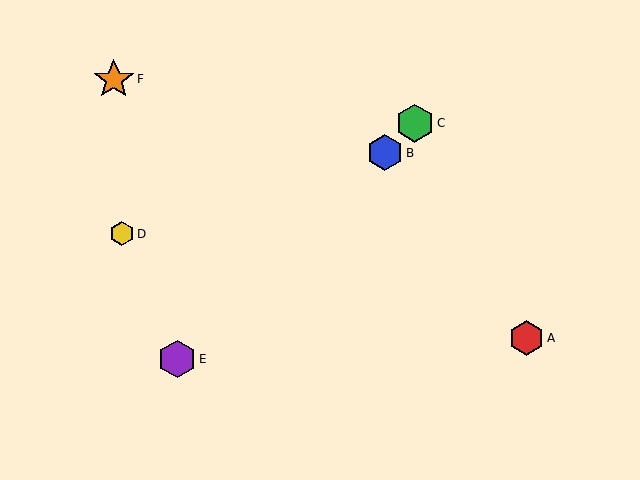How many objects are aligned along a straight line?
3 objects (B, C, E) are aligned along a straight line.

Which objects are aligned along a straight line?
Objects B, C, E are aligned along a straight line.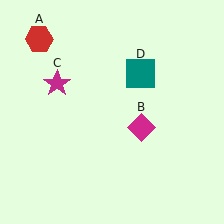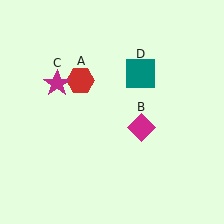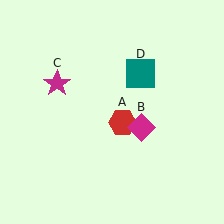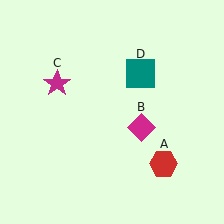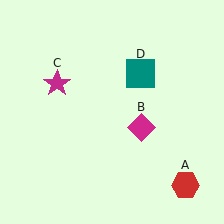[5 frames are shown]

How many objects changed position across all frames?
1 object changed position: red hexagon (object A).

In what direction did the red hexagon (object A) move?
The red hexagon (object A) moved down and to the right.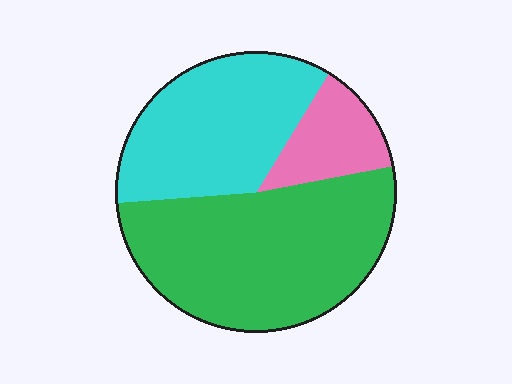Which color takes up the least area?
Pink, at roughly 15%.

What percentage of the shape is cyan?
Cyan takes up about one third (1/3) of the shape.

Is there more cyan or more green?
Green.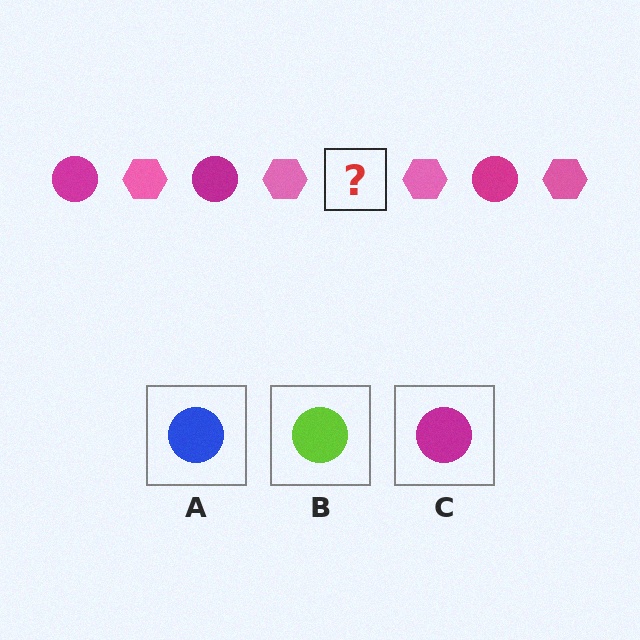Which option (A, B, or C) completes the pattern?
C.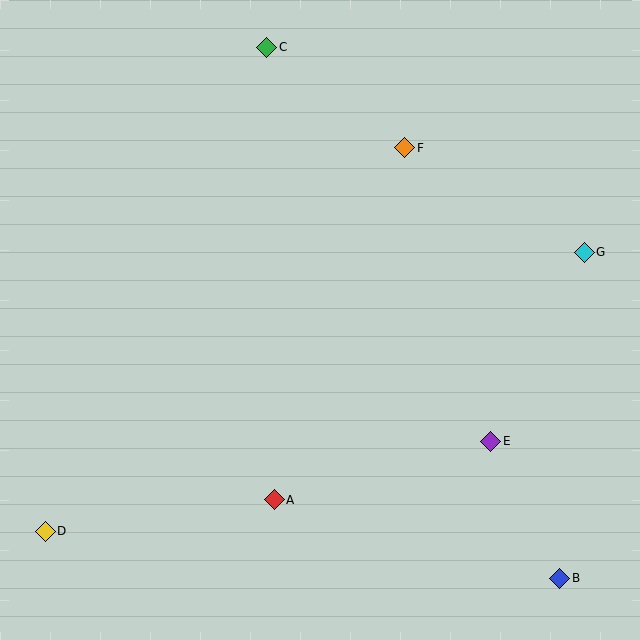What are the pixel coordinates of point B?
Point B is at (560, 578).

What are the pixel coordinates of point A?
Point A is at (274, 500).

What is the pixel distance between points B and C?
The distance between B and C is 607 pixels.